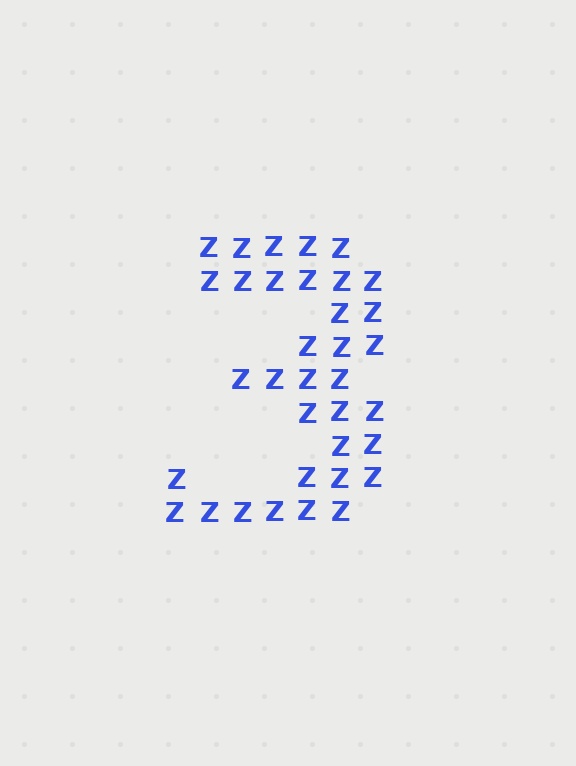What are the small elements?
The small elements are letter Z's.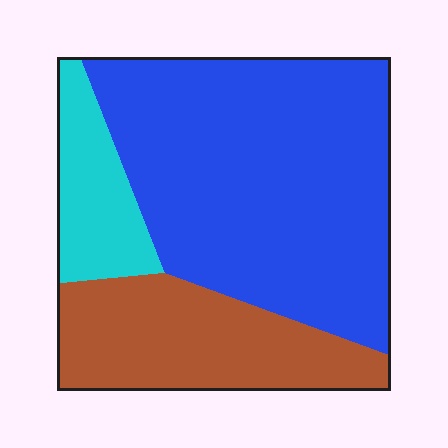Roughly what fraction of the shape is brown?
Brown covers about 25% of the shape.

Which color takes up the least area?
Cyan, at roughly 15%.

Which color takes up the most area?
Blue, at roughly 60%.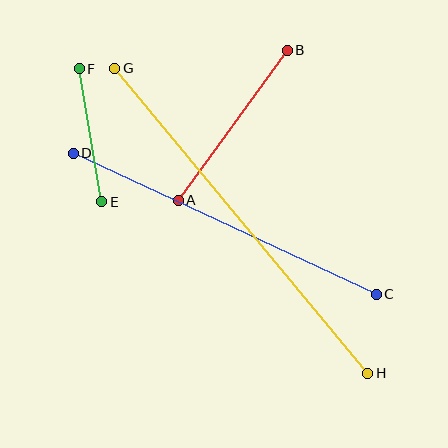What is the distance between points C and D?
The distance is approximately 334 pixels.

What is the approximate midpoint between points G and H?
The midpoint is at approximately (241, 221) pixels.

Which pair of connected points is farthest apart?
Points G and H are farthest apart.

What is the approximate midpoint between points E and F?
The midpoint is at approximately (91, 135) pixels.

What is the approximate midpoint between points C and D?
The midpoint is at approximately (225, 224) pixels.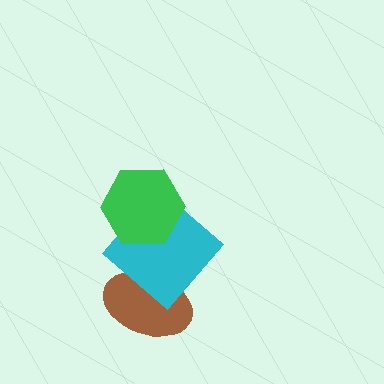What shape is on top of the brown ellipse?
The cyan diamond is on top of the brown ellipse.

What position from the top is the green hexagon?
The green hexagon is 1st from the top.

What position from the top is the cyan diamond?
The cyan diamond is 2nd from the top.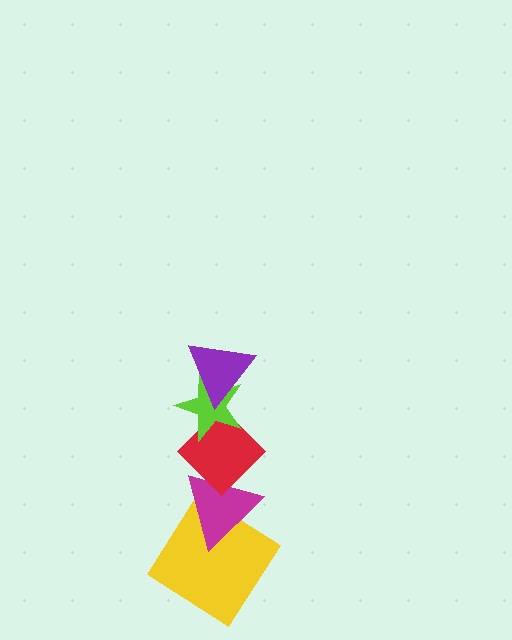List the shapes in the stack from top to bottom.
From top to bottom: the purple triangle, the lime star, the red diamond, the magenta triangle, the yellow diamond.